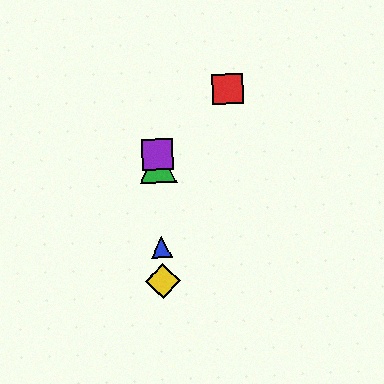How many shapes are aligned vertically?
4 shapes (the blue triangle, the green triangle, the yellow diamond, the purple square) are aligned vertically.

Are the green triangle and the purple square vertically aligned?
Yes, both are at x≈158.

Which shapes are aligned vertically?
The blue triangle, the green triangle, the yellow diamond, the purple square are aligned vertically.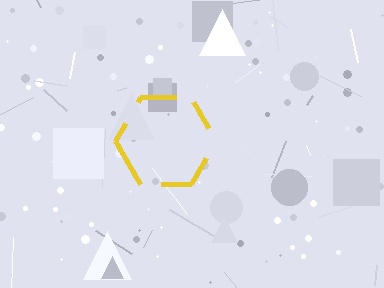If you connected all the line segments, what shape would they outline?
They would outline a hexagon.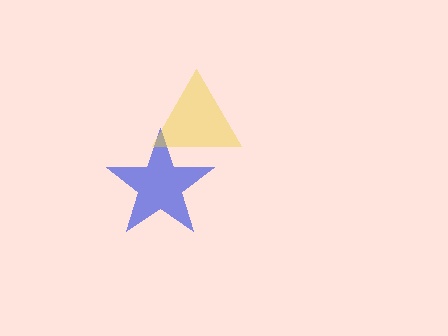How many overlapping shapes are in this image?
There are 2 overlapping shapes in the image.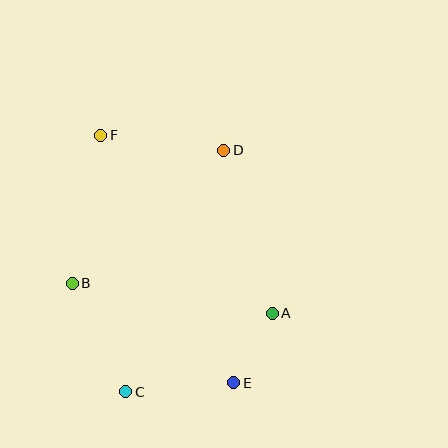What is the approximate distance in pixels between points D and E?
The distance between D and E is approximately 232 pixels.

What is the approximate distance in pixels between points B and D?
The distance between B and D is approximately 202 pixels.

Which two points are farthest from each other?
Points E and F are farthest from each other.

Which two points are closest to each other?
Points A and E are closest to each other.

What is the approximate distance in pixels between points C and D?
The distance between C and D is approximately 261 pixels.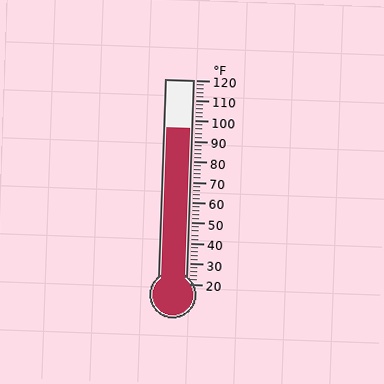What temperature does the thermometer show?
The thermometer shows approximately 96°F.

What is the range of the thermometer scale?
The thermometer scale ranges from 20°F to 120°F.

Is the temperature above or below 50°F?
The temperature is above 50°F.